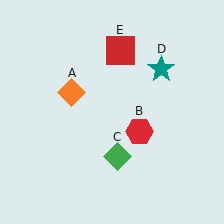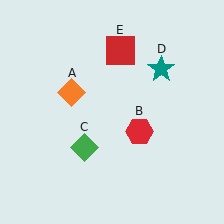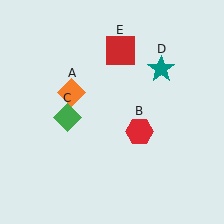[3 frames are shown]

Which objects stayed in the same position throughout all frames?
Orange diamond (object A) and red hexagon (object B) and teal star (object D) and red square (object E) remained stationary.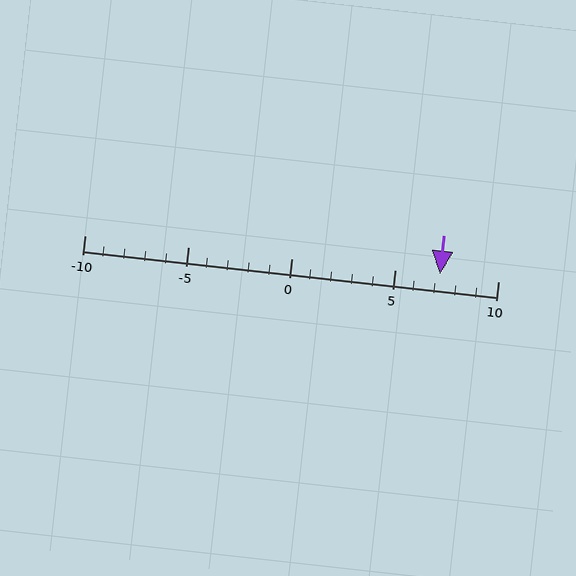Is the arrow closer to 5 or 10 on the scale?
The arrow is closer to 5.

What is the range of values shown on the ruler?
The ruler shows values from -10 to 10.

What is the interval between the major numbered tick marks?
The major tick marks are spaced 5 units apart.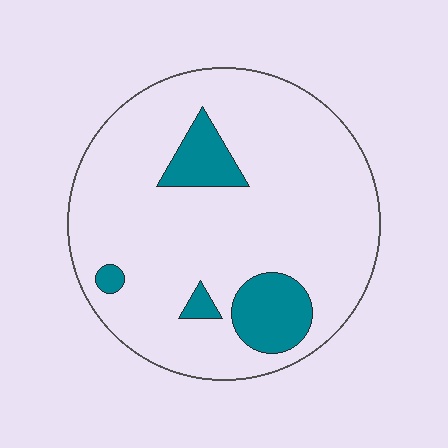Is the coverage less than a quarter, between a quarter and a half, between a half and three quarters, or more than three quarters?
Less than a quarter.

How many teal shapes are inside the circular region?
4.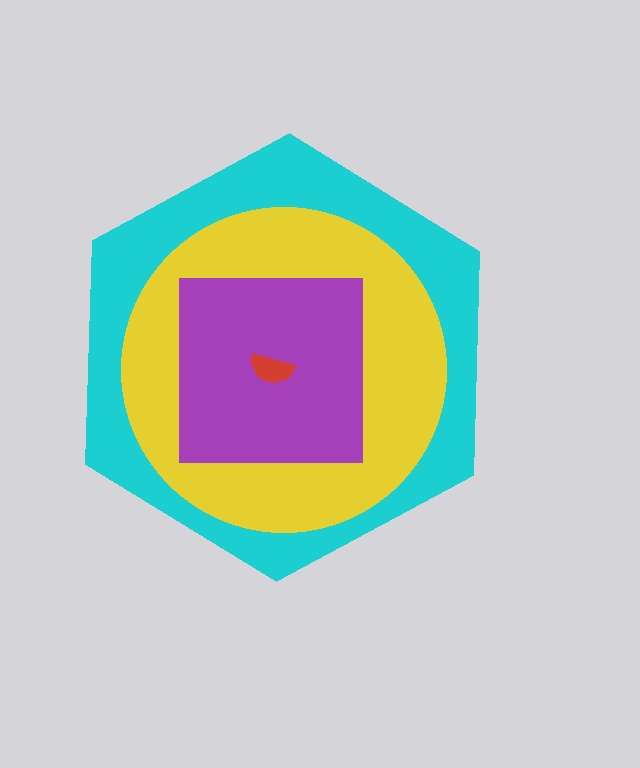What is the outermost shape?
The cyan hexagon.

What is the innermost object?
The red semicircle.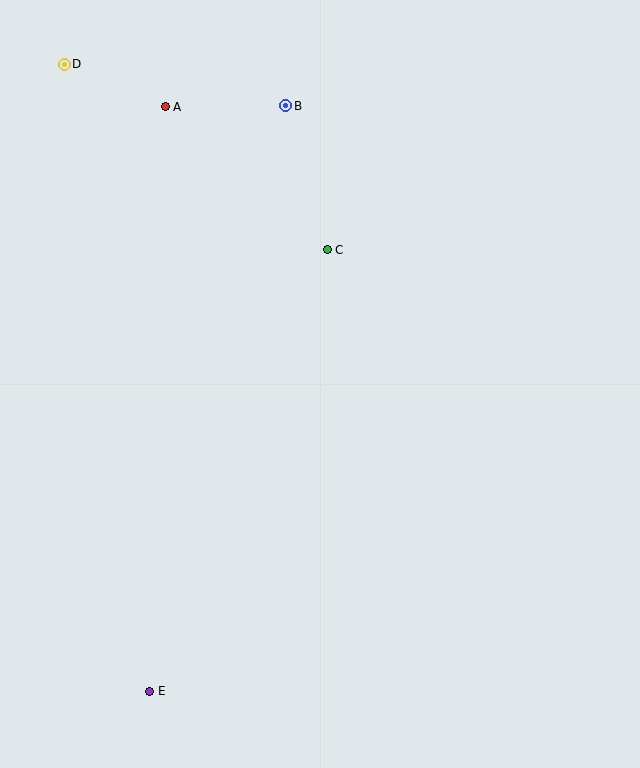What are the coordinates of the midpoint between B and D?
The midpoint between B and D is at (175, 85).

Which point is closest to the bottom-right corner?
Point E is closest to the bottom-right corner.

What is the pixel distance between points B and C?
The distance between B and C is 150 pixels.